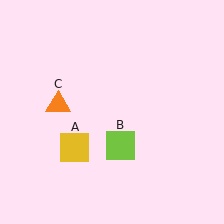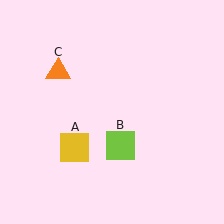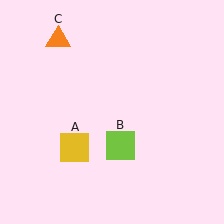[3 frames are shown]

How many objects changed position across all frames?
1 object changed position: orange triangle (object C).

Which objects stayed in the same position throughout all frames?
Yellow square (object A) and lime square (object B) remained stationary.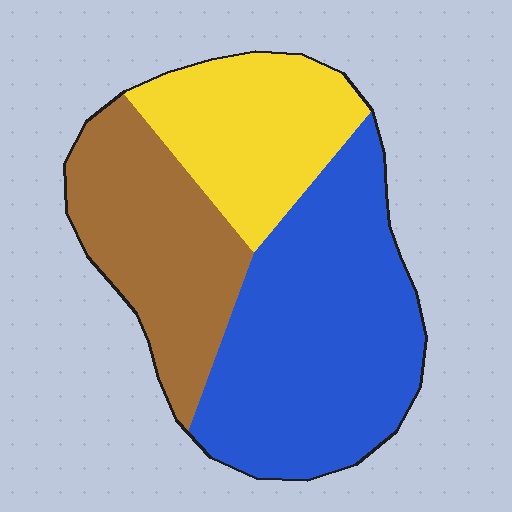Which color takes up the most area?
Blue, at roughly 45%.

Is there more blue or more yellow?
Blue.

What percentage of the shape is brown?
Brown takes up between a quarter and a half of the shape.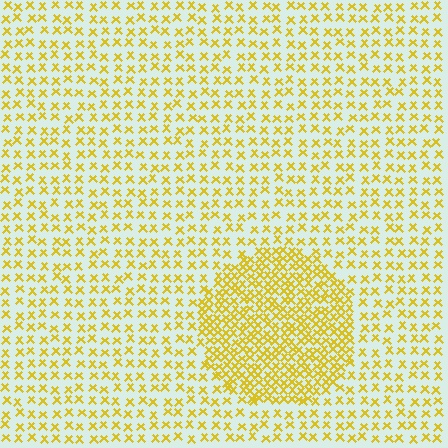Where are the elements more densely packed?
The elements are more densely packed inside the circle boundary.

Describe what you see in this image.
The image contains small yellow elements arranged at two different densities. A circle-shaped region is visible where the elements are more densely packed than the surrounding area.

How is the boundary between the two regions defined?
The boundary is defined by a change in element density (approximately 2.2x ratio). All elements are the same color, size, and shape.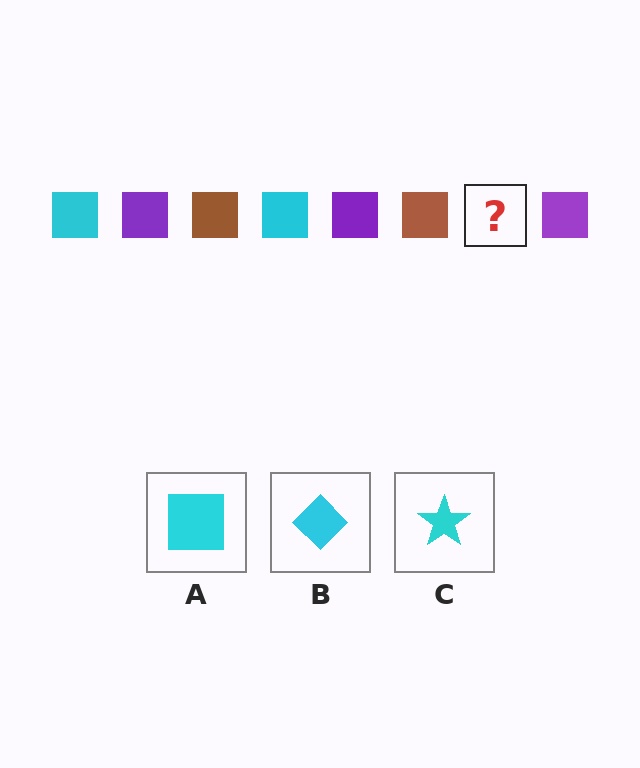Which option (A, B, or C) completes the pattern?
A.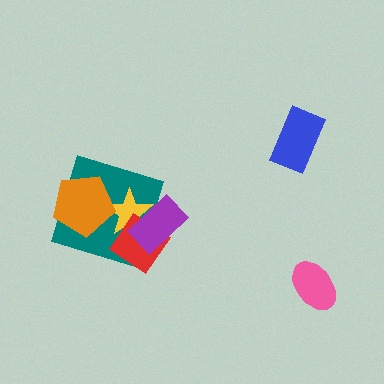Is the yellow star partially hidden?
Yes, it is partially covered by another shape.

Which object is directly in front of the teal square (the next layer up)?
The yellow star is directly in front of the teal square.